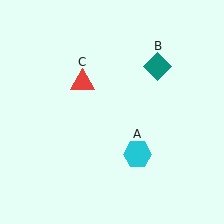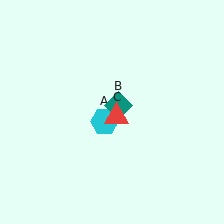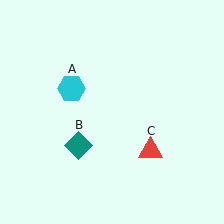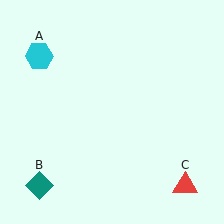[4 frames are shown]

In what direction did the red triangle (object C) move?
The red triangle (object C) moved down and to the right.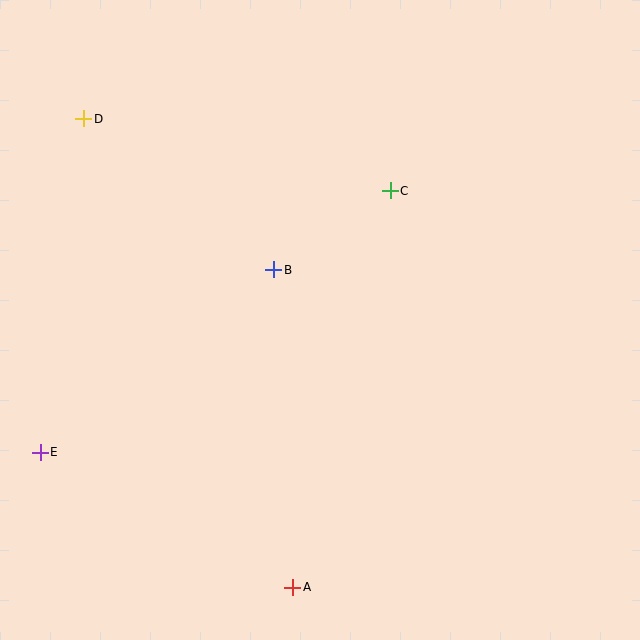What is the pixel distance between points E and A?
The distance between E and A is 286 pixels.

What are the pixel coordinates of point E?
Point E is at (40, 452).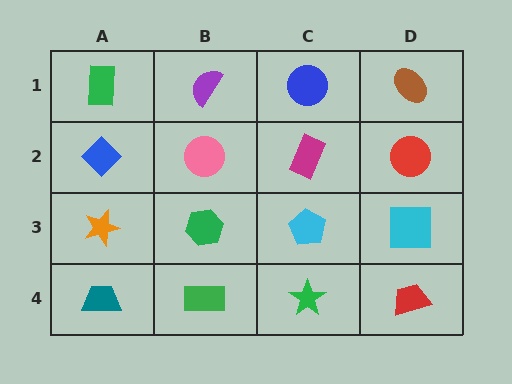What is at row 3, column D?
A cyan square.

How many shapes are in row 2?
4 shapes.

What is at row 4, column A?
A teal trapezoid.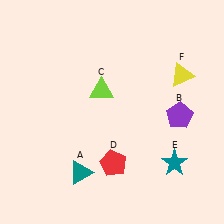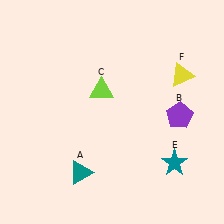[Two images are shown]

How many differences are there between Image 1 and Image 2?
There is 1 difference between the two images.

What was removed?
The red pentagon (D) was removed in Image 2.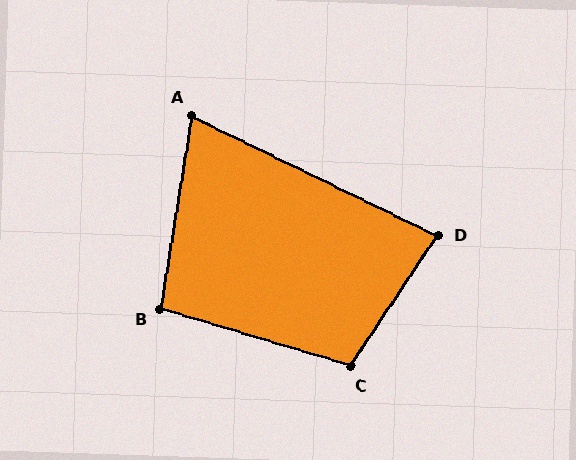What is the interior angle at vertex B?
Approximately 98 degrees (obtuse).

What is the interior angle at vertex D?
Approximately 82 degrees (acute).